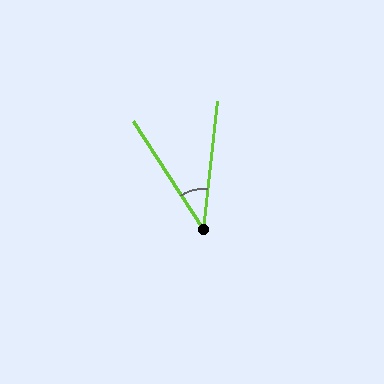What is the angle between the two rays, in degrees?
Approximately 39 degrees.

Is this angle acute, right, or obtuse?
It is acute.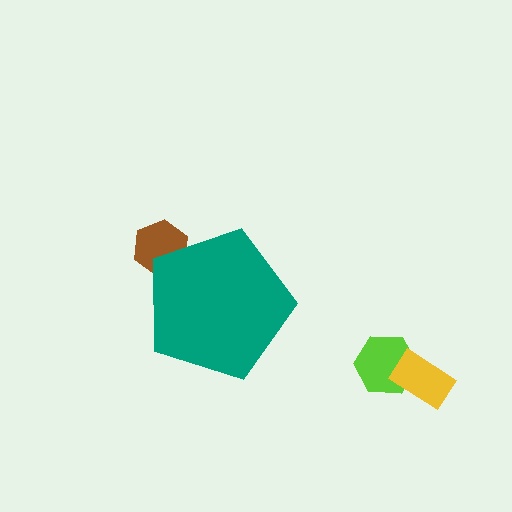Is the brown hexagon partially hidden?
Yes, the brown hexagon is partially hidden behind the teal pentagon.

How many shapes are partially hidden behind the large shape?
1 shape is partially hidden.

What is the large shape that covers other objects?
A teal pentagon.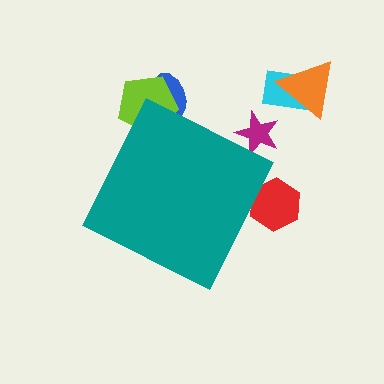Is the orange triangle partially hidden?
No, the orange triangle is fully visible.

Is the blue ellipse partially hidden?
Yes, the blue ellipse is partially hidden behind the teal diamond.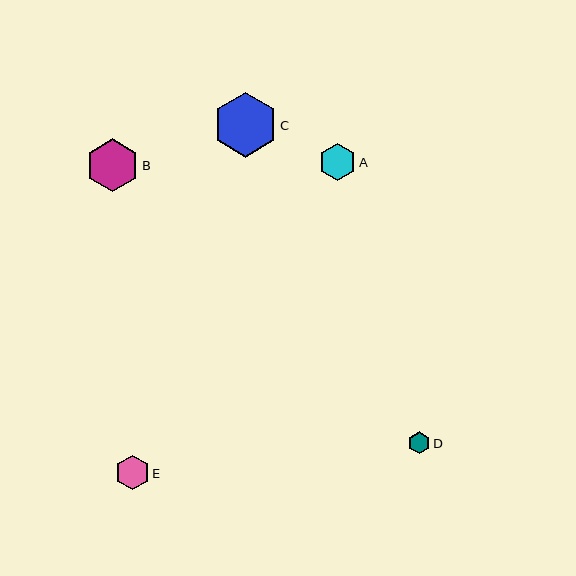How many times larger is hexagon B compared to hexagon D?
Hexagon B is approximately 2.4 times the size of hexagon D.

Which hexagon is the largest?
Hexagon C is the largest with a size of approximately 65 pixels.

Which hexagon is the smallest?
Hexagon D is the smallest with a size of approximately 22 pixels.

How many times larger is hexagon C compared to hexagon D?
Hexagon C is approximately 2.9 times the size of hexagon D.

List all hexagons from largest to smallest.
From largest to smallest: C, B, A, E, D.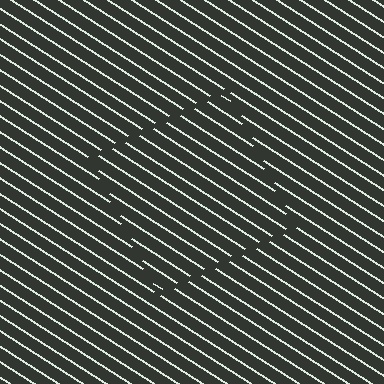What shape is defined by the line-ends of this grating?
An illusory square. The interior of the shape contains the same grating, shifted by half a period — the contour is defined by the phase discontinuity where line-ends from the inner and outer gratings abut.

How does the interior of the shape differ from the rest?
The interior of the shape contains the same grating, shifted by half a period — the contour is defined by the phase discontinuity where line-ends from the inner and outer gratings abut.